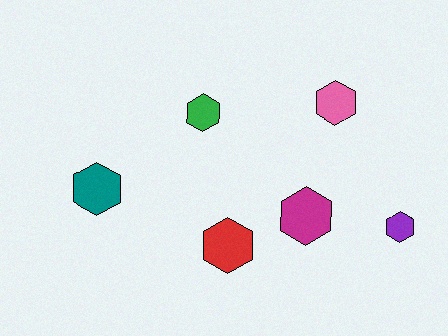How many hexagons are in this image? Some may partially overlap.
There are 6 hexagons.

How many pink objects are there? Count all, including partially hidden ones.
There is 1 pink object.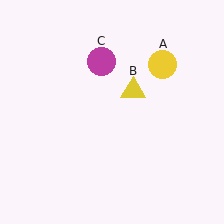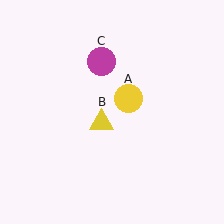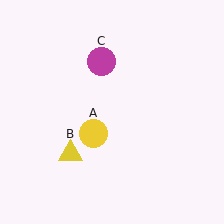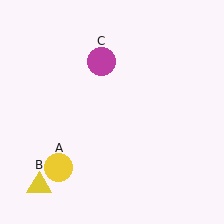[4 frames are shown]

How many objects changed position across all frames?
2 objects changed position: yellow circle (object A), yellow triangle (object B).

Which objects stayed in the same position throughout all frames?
Magenta circle (object C) remained stationary.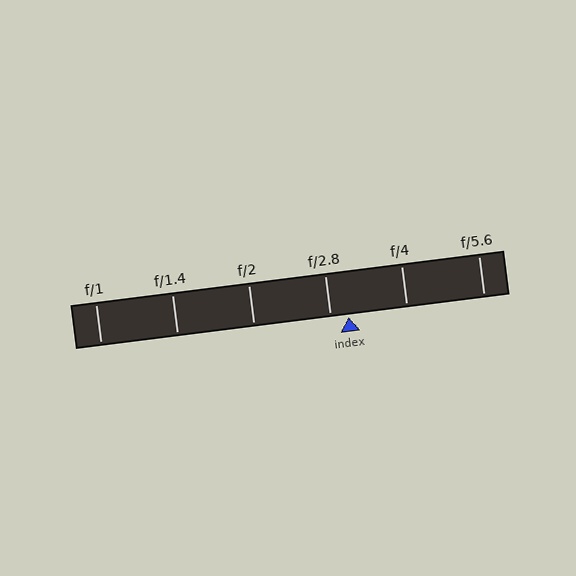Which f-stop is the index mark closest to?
The index mark is closest to f/2.8.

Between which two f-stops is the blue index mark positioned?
The index mark is between f/2.8 and f/4.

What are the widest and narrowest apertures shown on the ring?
The widest aperture shown is f/1 and the narrowest is f/5.6.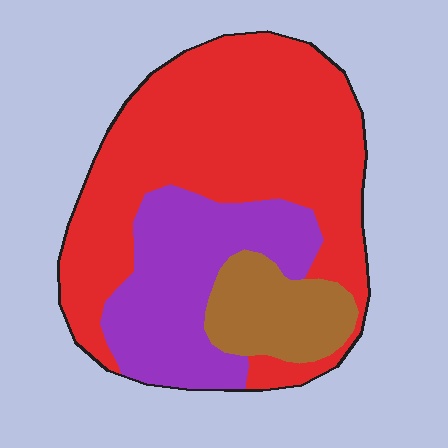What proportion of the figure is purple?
Purple takes up between a quarter and a half of the figure.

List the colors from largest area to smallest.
From largest to smallest: red, purple, brown.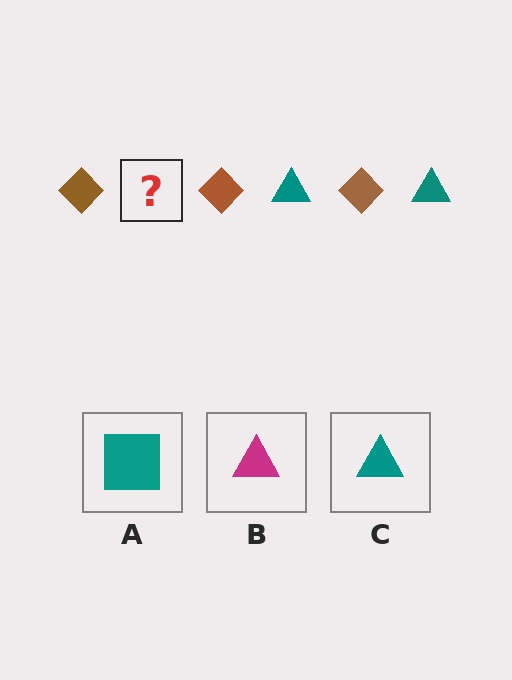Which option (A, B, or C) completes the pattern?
C.